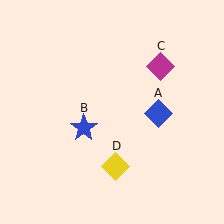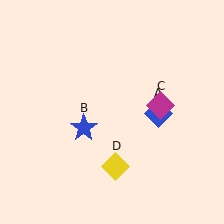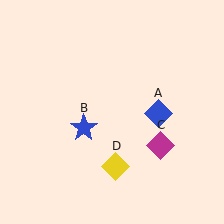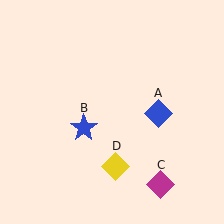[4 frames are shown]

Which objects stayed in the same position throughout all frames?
Blue diamond (object A) and blue star (object B) and yellow diamond (object D) remained stationary.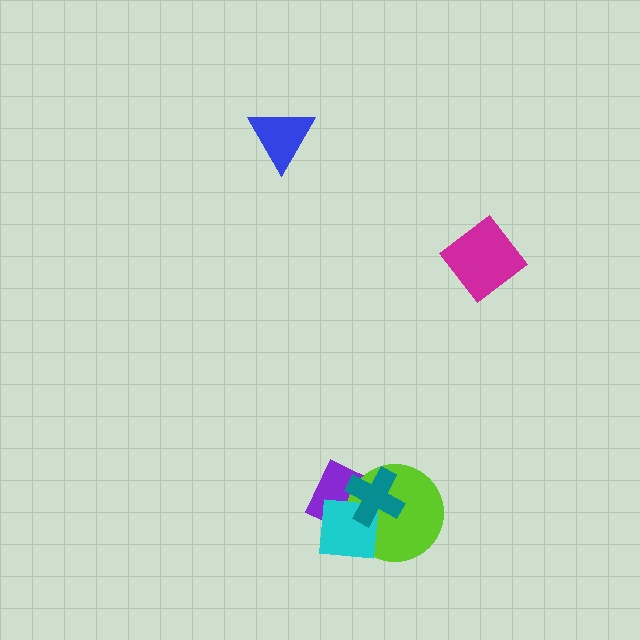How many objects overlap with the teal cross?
3 objects overlap with the teal cross.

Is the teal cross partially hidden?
No, no other shape covers it.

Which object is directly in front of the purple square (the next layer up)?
The lime circle is directly in front of the purple square.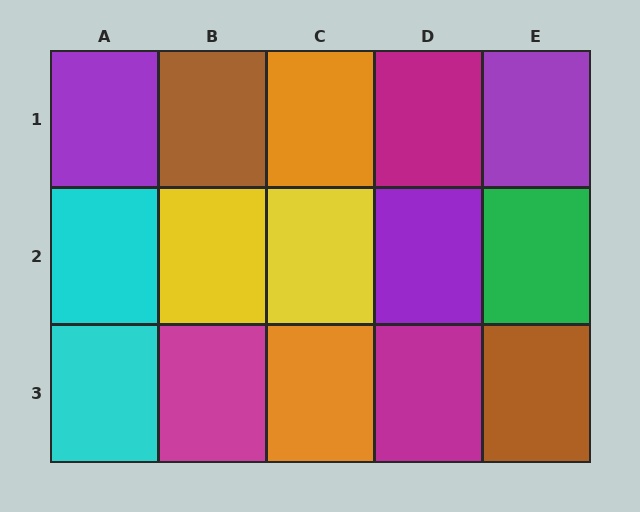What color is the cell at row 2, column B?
Yellow.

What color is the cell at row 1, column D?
Magenta.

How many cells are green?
1 cell is green.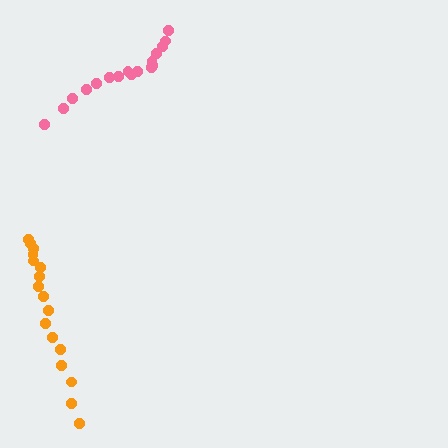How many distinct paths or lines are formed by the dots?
There are 2 distinct paths.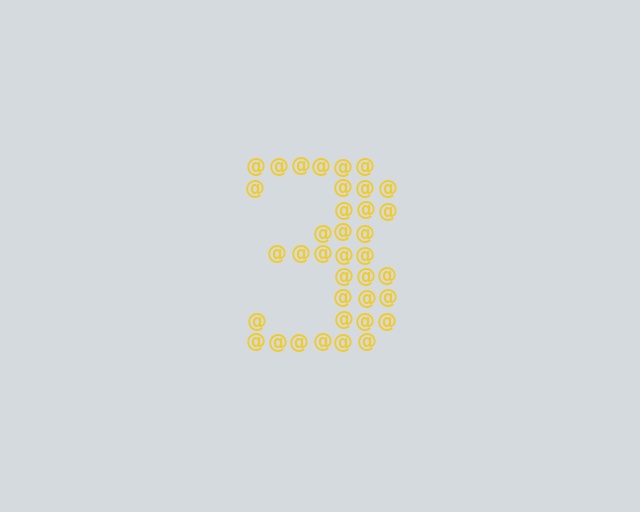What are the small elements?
The small elements are at signs.